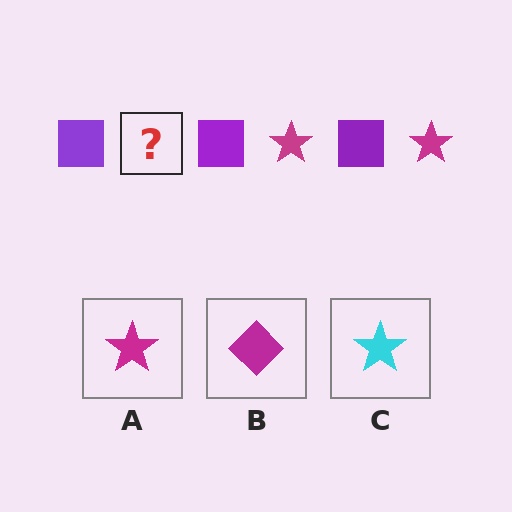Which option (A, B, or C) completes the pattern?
A.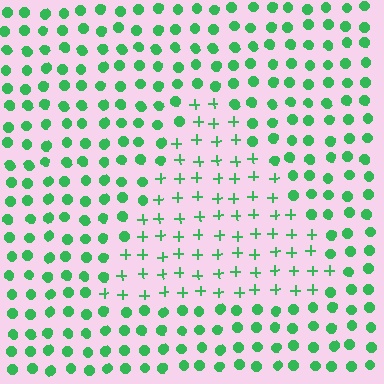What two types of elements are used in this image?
The image uses plus signs inside the triangle region and circles outside it.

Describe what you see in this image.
The image is filled with small green elements arranged in a uniform grid. A triangle-shaped region contains plus signs, while the surrounding area contains circles. The boundary is defined purely by the change in element shape.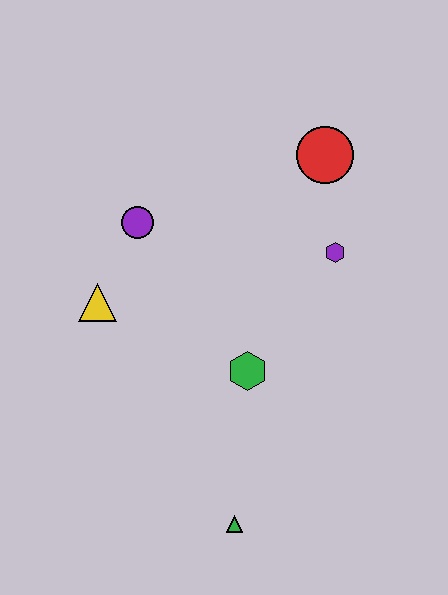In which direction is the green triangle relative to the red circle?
The green triangle is below the red circle.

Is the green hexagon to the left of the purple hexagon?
Yes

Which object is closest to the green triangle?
The green hexagon is closest to the green triangle.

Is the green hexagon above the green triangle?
Yes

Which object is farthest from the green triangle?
The red circle is farthest from the green triangle.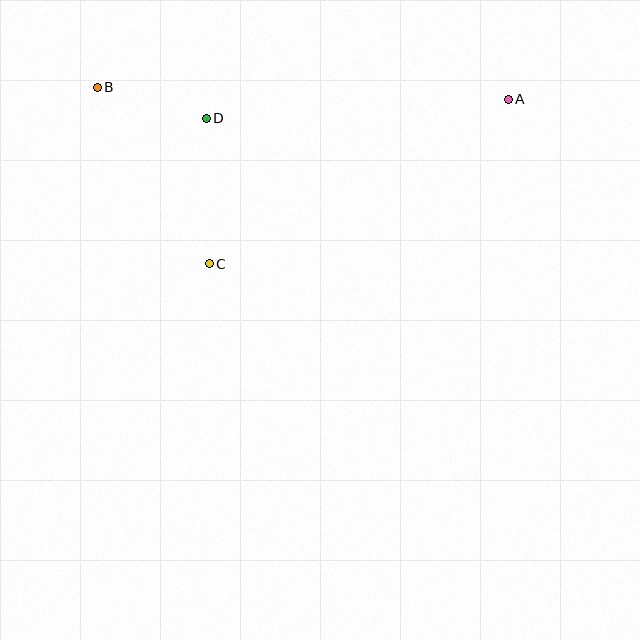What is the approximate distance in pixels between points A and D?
The distance between A and D is approximately 303 pixels.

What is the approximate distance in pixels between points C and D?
The distance between C and D is approximately 146 pixels.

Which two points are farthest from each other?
Points A and B are farthest from each other.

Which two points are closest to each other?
Points B and D are closest to each other.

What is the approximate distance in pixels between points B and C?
The distance between B and C is approximately 209 pixels.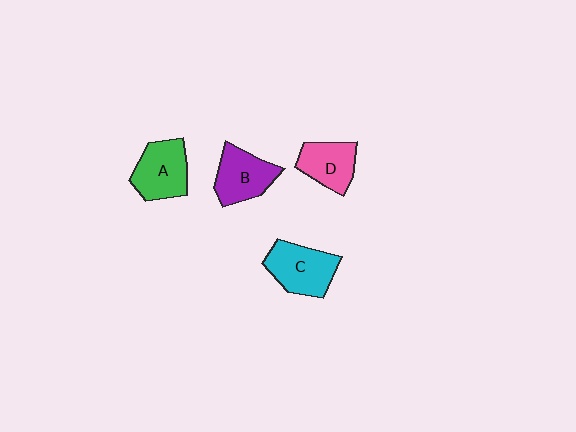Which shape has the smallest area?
Shape D (pink).